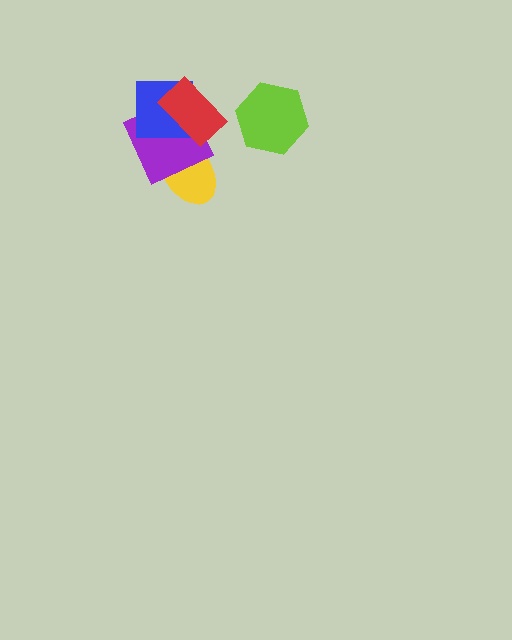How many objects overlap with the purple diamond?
3 objects overlap with the purple diamond.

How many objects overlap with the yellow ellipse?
2 objects overlap with the yellow ellipse.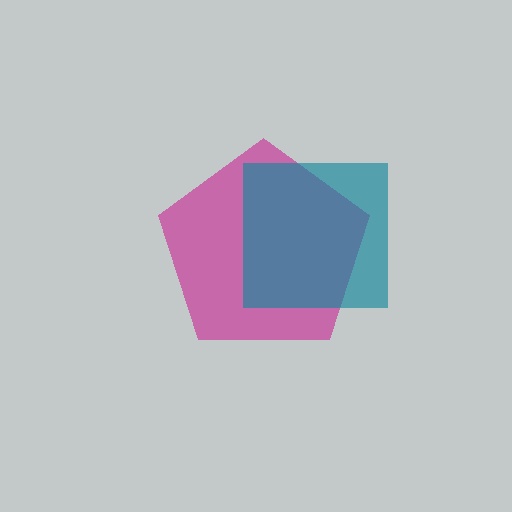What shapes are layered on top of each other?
The layered shapes are: a magenta pentagon, a teal square.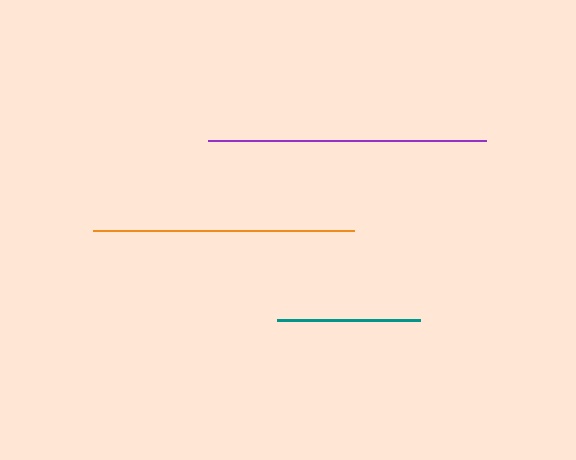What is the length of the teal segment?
The teal segment is approximately 143 pixels long.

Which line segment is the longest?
The purple line is the longest at approximately 278 pixels.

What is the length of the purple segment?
The purple segment is approximately 278 pixels long.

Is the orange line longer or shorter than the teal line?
The orange line is longer than the teal line.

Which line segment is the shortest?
The teal line is the shortest at approximately 143 pixels.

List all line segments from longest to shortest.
From longest to shortest: purple, orange, teal.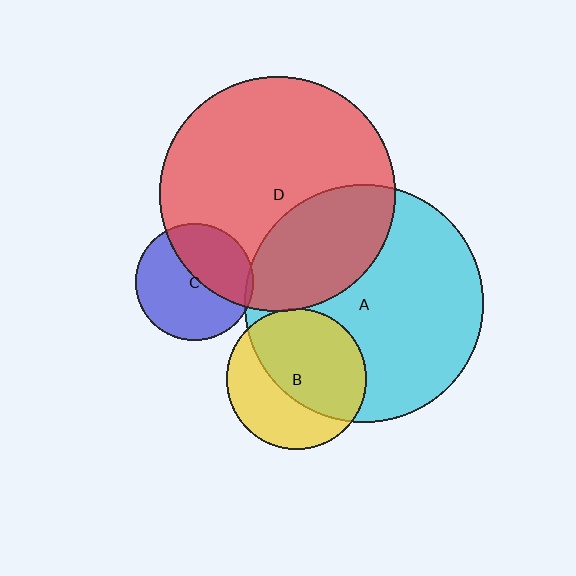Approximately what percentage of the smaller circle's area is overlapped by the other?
Approximately 40%.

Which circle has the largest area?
Circle A (cyan).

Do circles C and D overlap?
Yes.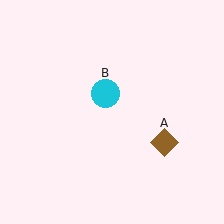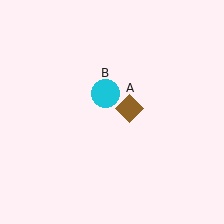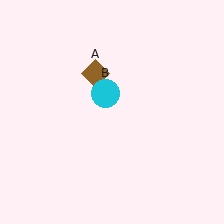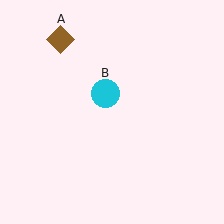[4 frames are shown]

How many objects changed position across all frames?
1 object changed position: brown diamond (object A).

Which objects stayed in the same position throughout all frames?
Cyan circle (object B) remained stationary.